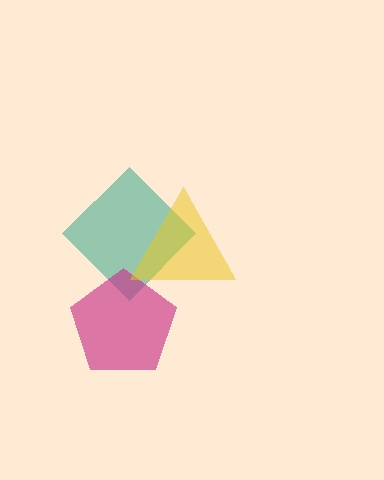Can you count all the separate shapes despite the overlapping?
Yes, there are 3 separate shapes.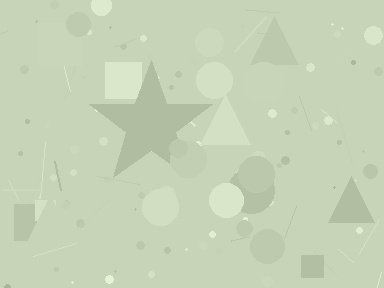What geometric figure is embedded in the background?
A star is embedded in the background.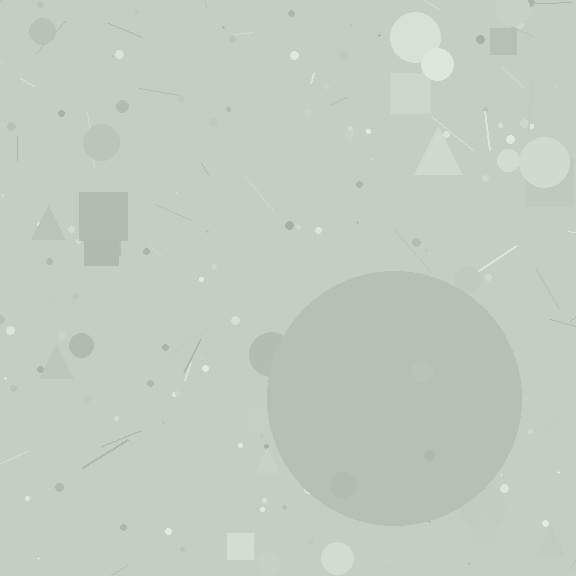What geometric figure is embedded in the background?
A circle is embedded in the background.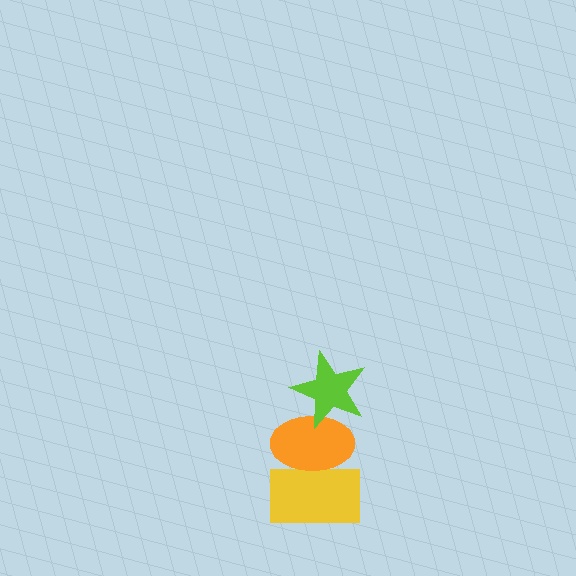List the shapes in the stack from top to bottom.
From top to bottom: the lime star, the orange ellipse, the yellow rectangle.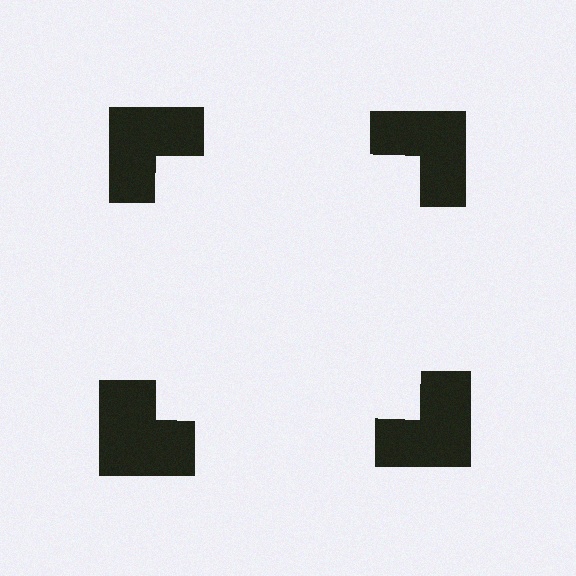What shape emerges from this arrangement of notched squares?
An illusory square — its edges are inferred from the aligned wedge cuts in the notched squares, not physically drawn.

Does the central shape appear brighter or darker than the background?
It typically appears slightly brighter than the background, even though no actual brightness change is drawn.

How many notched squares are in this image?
There are 4 — one at each vertex of the illusory square.